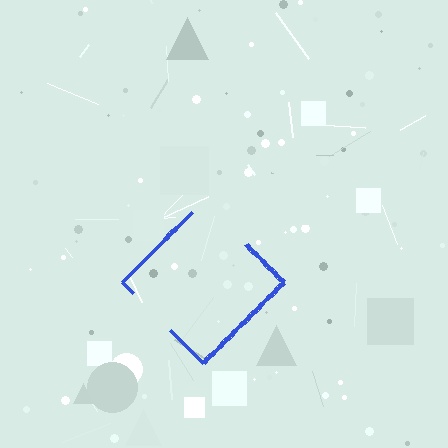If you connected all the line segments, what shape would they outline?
They would outline a diamond.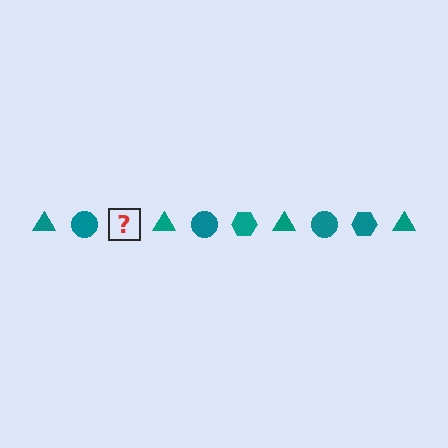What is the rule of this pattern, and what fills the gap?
The rule is that the pattern cycles through triangle, circle, hexagon shapes in teal. The gap should be filled with a teal hexagon.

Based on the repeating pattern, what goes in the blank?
The blank should be a teal hexagon.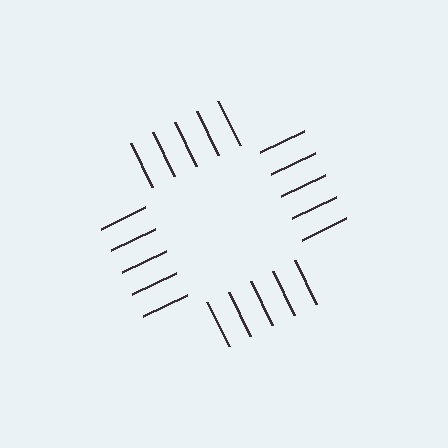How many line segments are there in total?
20 — 5 along each of the 4 edges.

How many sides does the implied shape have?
4 sides — the line-ends trace a square.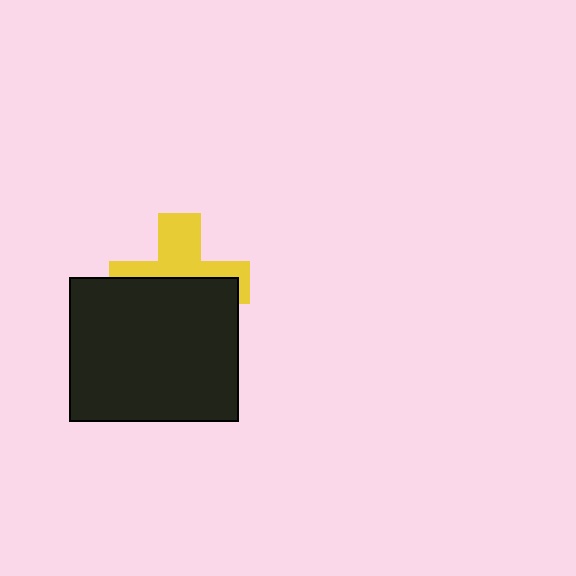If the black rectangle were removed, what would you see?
You would see the complete yellow cross.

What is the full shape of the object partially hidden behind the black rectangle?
The partially hidden object is a yellow cross.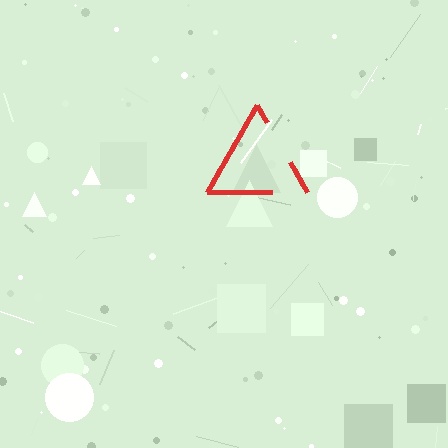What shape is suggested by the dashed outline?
The dashed outline suggests a triangle.